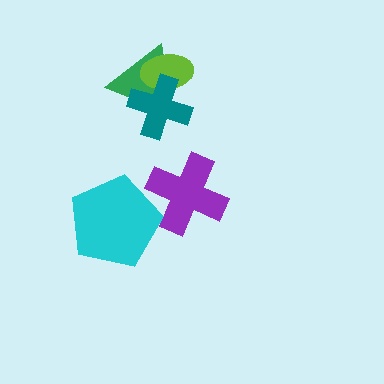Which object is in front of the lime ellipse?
The teal cross is in front of the lime ellipse.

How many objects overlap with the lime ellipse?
2 objects overlap with the lime ellipse.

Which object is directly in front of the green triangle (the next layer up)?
The lime ellipse is directly in front of the green triangle.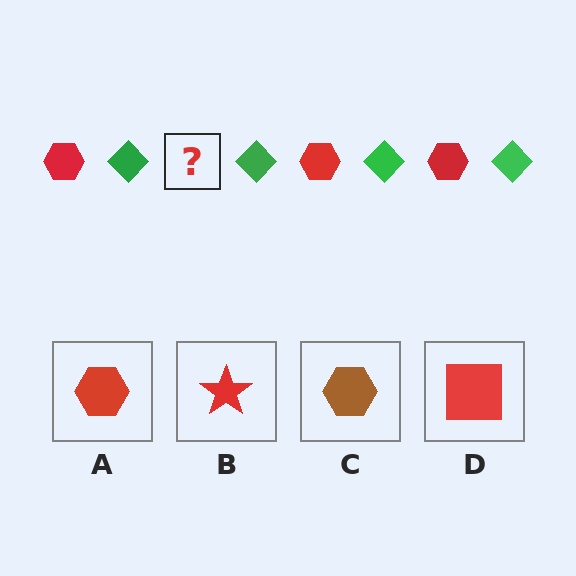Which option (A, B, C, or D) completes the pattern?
A.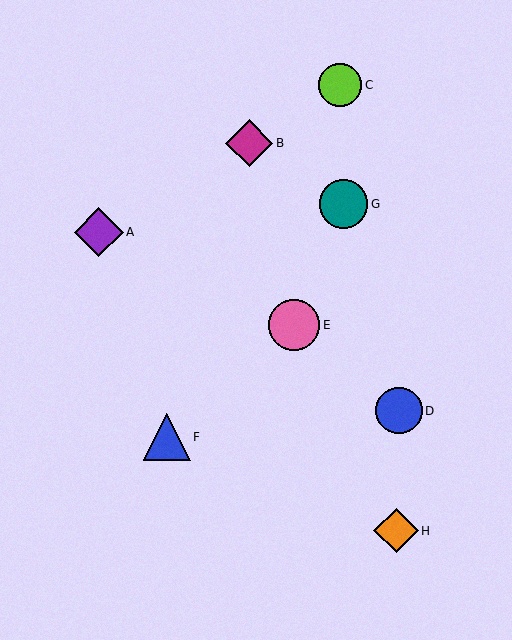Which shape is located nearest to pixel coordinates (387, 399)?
The blue circle (labeled D) at (399, 411) is nearest to that location.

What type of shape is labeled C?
Shape C is a lime circle.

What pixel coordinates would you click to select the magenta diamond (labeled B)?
Click at (249, 143) to select the magenta diamond B.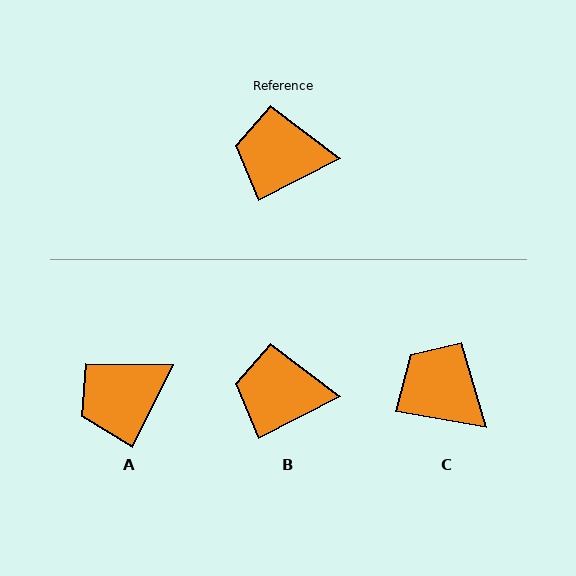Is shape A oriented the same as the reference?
No, it is off by about 37 degrees.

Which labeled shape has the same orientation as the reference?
B.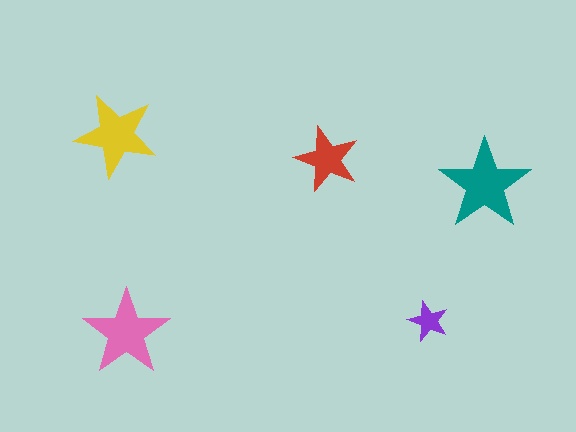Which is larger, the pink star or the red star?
The pink one.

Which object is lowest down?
The pink star is bottommost.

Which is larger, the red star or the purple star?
The red one.